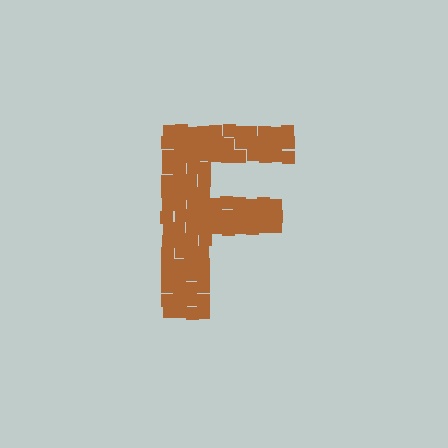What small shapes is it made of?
It is made of small squares.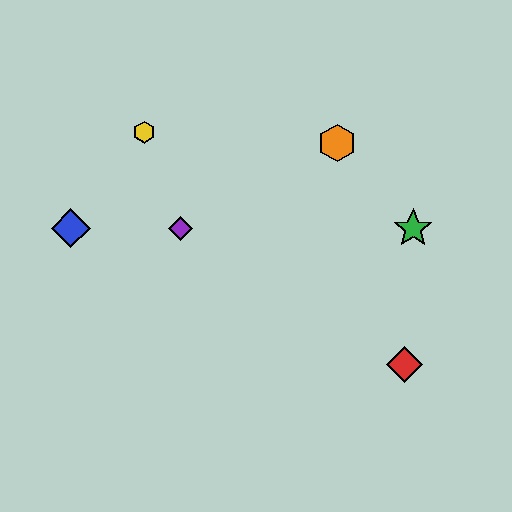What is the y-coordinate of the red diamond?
The red diamond is at y≈365.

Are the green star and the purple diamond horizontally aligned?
Yes, both are at y≈228.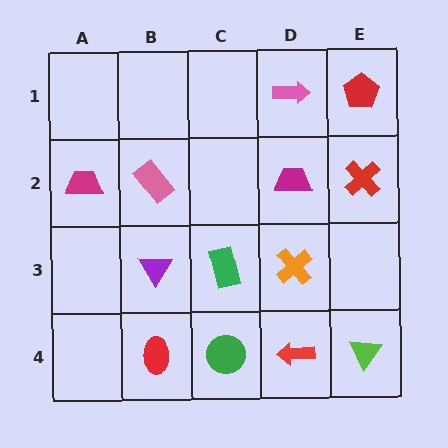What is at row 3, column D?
An orange cross.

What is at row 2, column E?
A red cross.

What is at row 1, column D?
A pink arrow.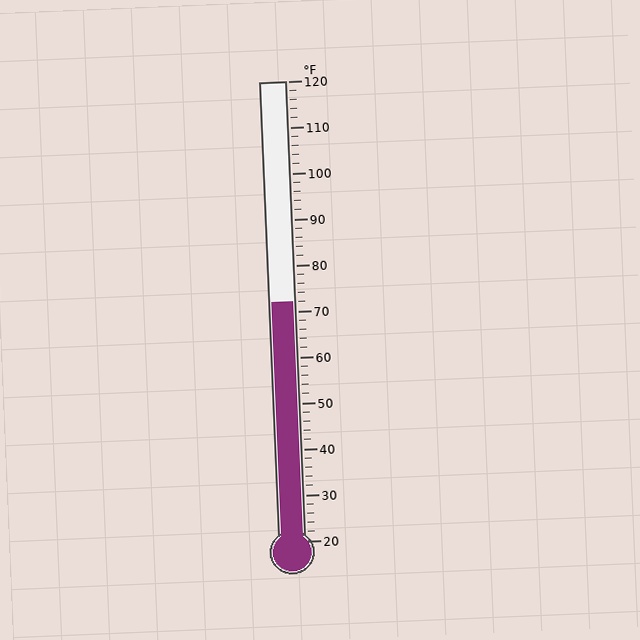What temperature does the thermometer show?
The thermometer shows approximately 72°F.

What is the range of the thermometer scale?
The thermometer scale ranges from 20°F to 120°F.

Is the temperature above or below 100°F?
The temperature is below 100°F.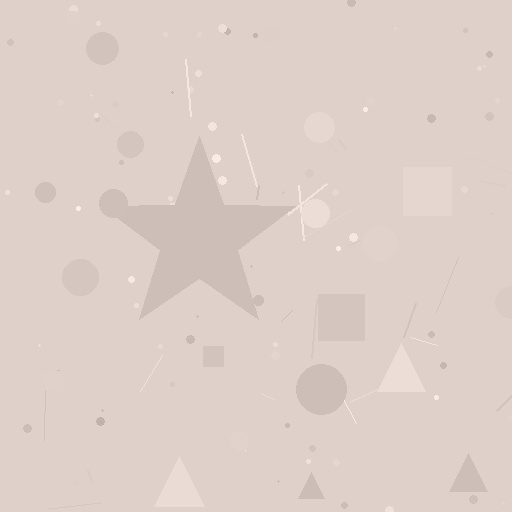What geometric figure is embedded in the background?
A star is embedded in the background.